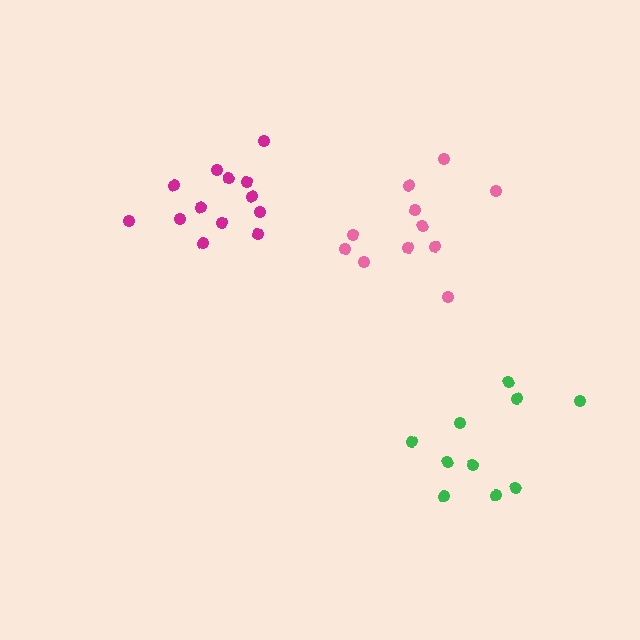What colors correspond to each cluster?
The clusters are colored: pink, magenta, green.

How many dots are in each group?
Group 1: 11 dots, Group 2: 13 dots, Group 3: 10 dots (34 total).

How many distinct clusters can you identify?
There are 3 distinct clusters.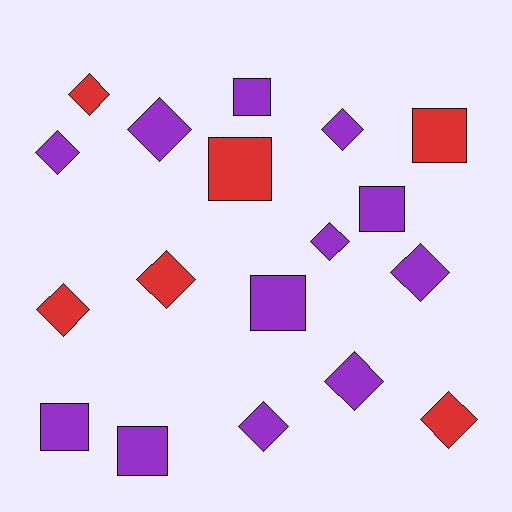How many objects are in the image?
There are 18 objects.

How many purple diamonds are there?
There are 7 purple diamonds.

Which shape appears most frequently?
Diamond, with 11 objects.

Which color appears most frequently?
Purple, with 12 objects.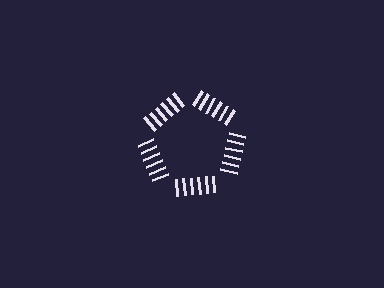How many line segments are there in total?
30 — 6 along each of the 5 edges.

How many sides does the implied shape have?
5 sides — the line-ends trace a pentagon.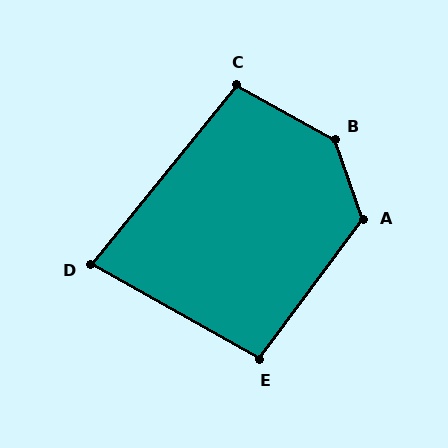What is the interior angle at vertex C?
Approximately 100 degrees (obtuse).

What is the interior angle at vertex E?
Approximately 98 degrees (obtuse).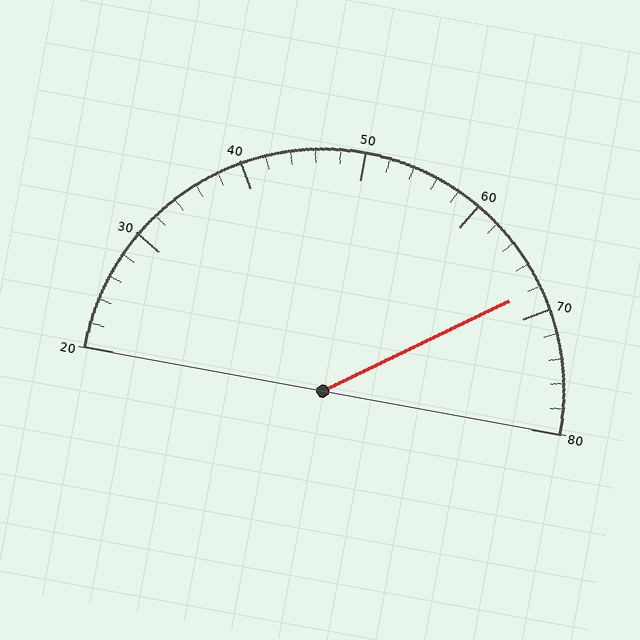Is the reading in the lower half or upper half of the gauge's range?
The reading is in the upper half of the range (20 to 80).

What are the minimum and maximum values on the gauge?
The gauge ranges from 20 to 80.